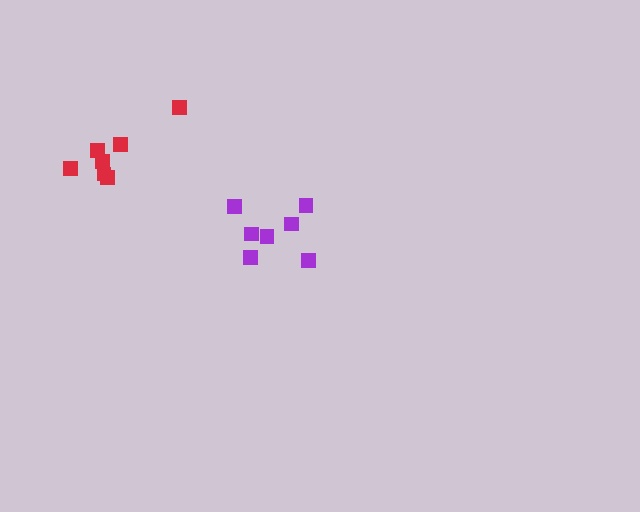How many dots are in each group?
Group 1: 7 dots, Group 2: 7 dots (14 total).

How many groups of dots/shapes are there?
There are 2 groups.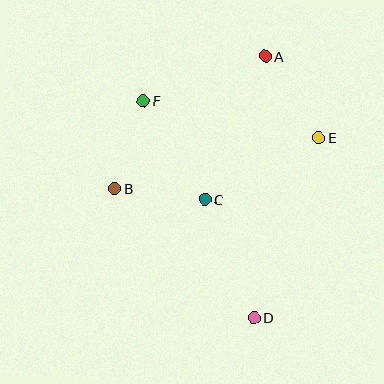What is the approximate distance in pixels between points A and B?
The distance between A and B is approximately 200 pixels.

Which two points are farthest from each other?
Points A and D are farthest from each other.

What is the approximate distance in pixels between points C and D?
The distance between C and D is approximately 128 pixels.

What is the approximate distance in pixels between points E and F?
The distance between E and F is approximately 179 pixels.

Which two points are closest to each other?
Points B and C are closest to each other.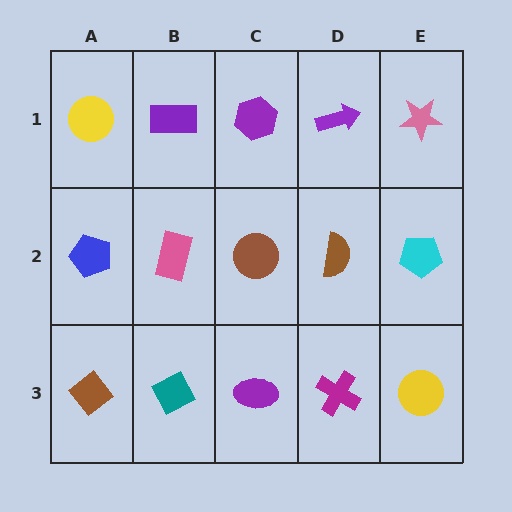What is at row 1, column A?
A yellow circle.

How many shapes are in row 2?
5 shapes.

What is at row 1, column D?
A purple arrow.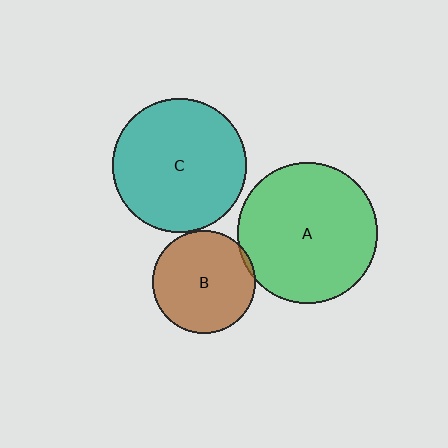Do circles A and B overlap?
Yes.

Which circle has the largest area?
Circle A (green).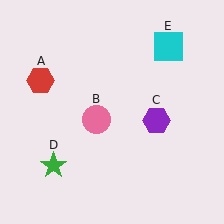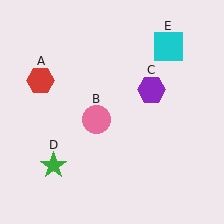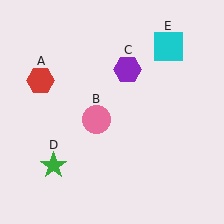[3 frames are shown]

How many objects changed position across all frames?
1 object changed position: purple hexagon (object C).